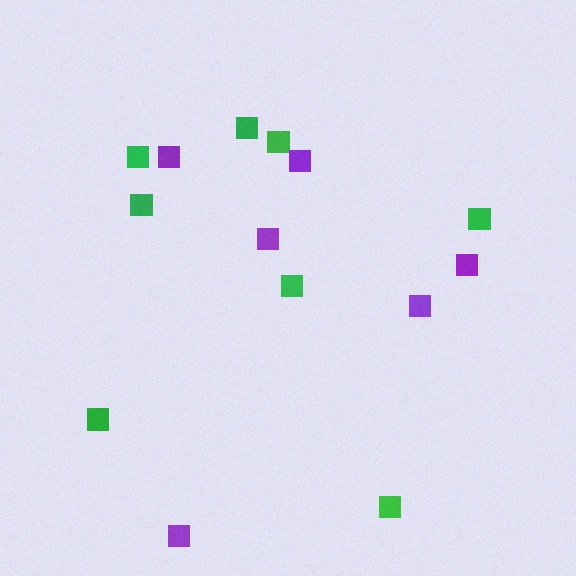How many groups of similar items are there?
There are 2 groups: one group of green squares (8) and one group of purple squares (6).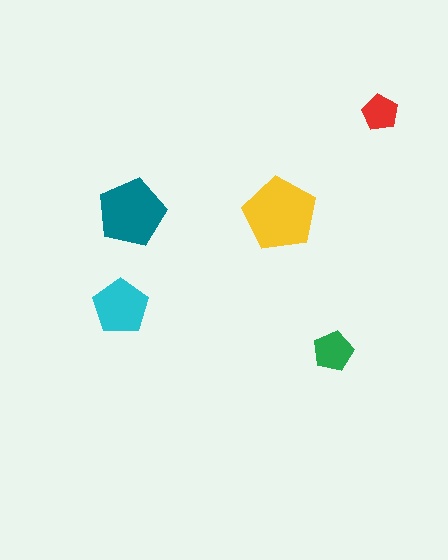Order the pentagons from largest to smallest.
the yellow one, the teal one, the cyan one, the green one, the red one.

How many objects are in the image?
There are 5 objects in the image.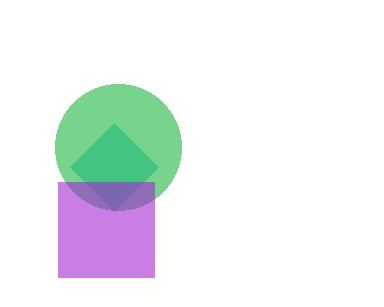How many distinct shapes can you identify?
There are 3 distinct shapes: a cyan diamond, a green circle, a purple square.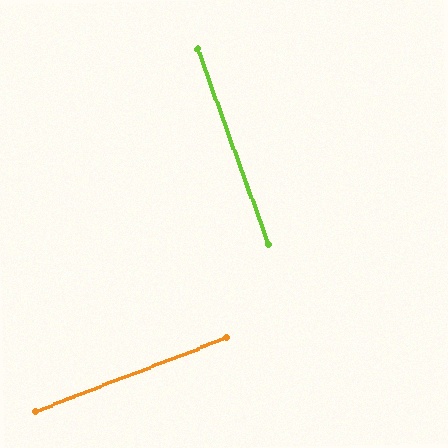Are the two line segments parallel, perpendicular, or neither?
Perpendicular — they meet at approximately 89°.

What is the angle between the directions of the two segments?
Approximately 89 degrees.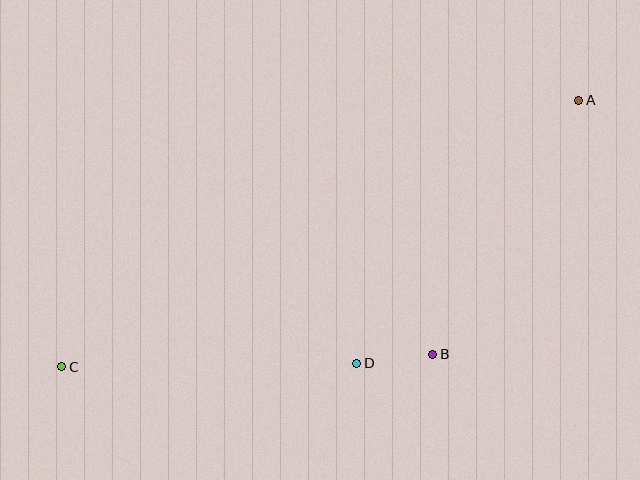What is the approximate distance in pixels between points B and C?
The distance between B and C is approximately 371 pixels.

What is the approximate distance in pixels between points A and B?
The distance between A and B is approximately 293 pixels.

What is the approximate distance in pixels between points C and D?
The distance between C and D is approximately 295 pixels.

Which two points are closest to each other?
Points B and D are closest to each other.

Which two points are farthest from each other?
Points A and C are farthest from each other.